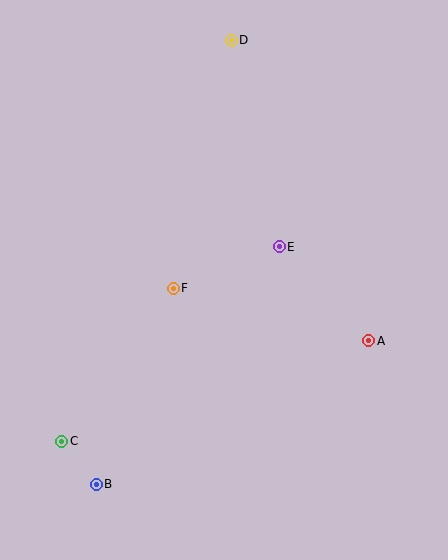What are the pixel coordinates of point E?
Point E is at (279, 247).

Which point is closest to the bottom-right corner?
Point A is closest to the bottom-right corner.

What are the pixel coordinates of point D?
Point D is at (231, 40).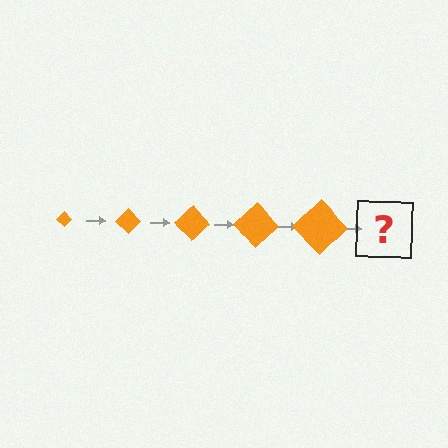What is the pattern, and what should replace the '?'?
The pattern is that the diamond gets progressively larger each step. The '?' should be an orange diamond, larger than the previous one.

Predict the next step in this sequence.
The next step is an orange diamond, larger than the previous one.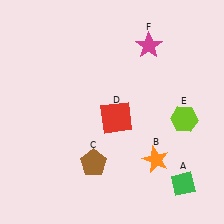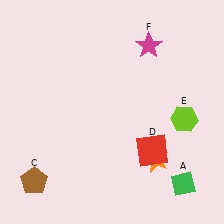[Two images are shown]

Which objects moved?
The objects that moved are: the brown pentagon (C), the red square (D).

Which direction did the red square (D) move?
The red square (D) moved right.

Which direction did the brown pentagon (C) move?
The brown pentagon (C) moved left.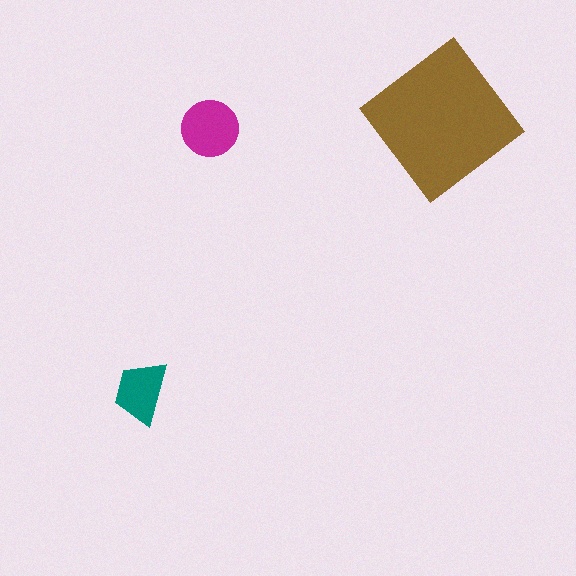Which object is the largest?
The brown diamond.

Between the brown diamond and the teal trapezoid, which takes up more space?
The brown diamond.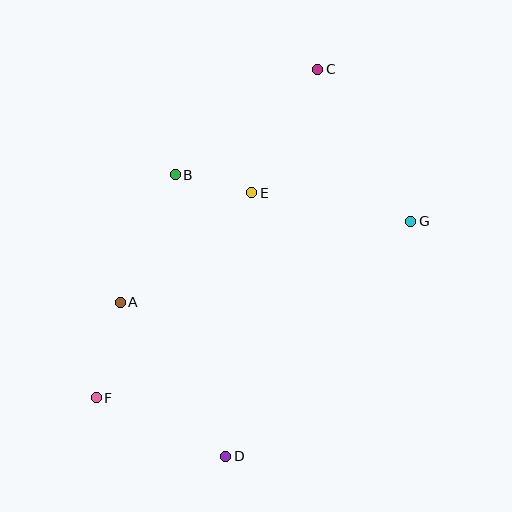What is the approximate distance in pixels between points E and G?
The distance between E and G is approximately 161 pixels.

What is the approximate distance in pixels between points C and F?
The distance between C and F is approximately 396 pixels.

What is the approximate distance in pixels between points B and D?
The distance between B and D is approximately 286 pixels.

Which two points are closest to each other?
Points B and E are closest to each other.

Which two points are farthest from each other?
Points C and D are farthest from each other.